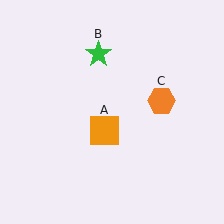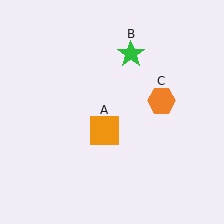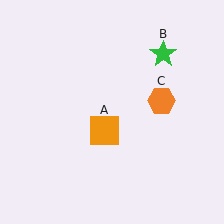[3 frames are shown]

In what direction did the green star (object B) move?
The green star (object B) moved right.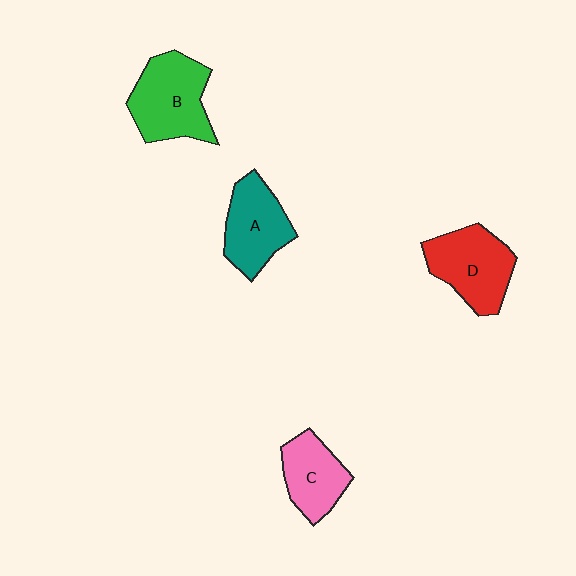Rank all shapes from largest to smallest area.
From largest to smallest: B (green), D (red), A (teal), C (pink).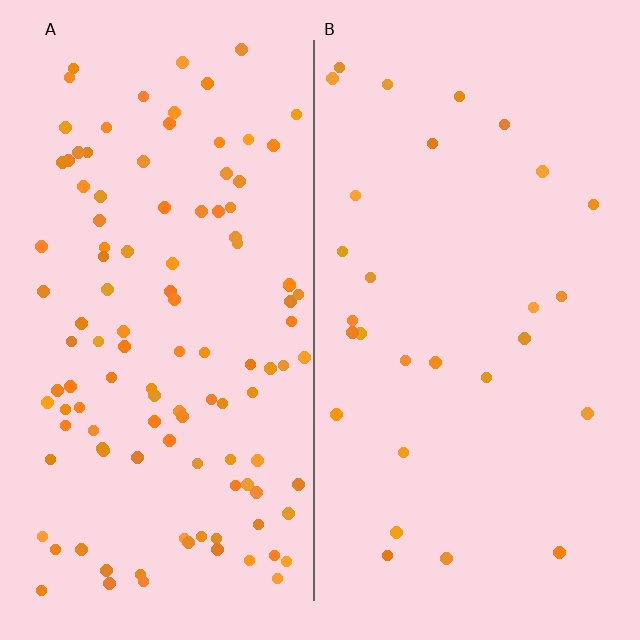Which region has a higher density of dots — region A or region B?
A (the left).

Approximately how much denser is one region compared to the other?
Approximately 4.0× — region A over region B.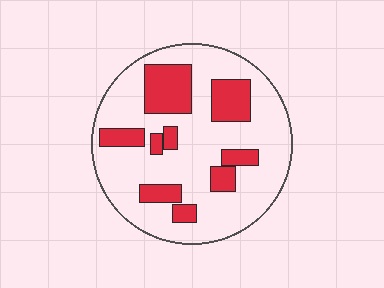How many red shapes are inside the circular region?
9.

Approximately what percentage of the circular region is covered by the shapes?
Approximately 25%.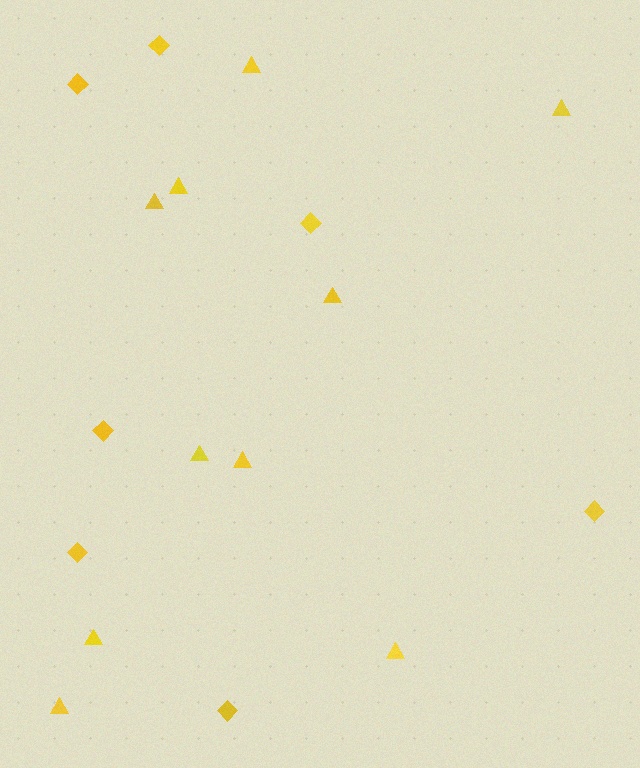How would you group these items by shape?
There are 2 groups: one group of diamonds (7) and one group of triangles (10).